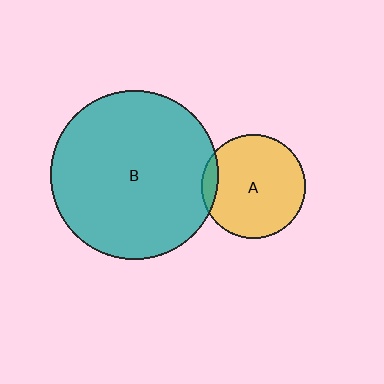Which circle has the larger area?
Circle B (teal).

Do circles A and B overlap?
Yes.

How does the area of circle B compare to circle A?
Approximately 2.6 times.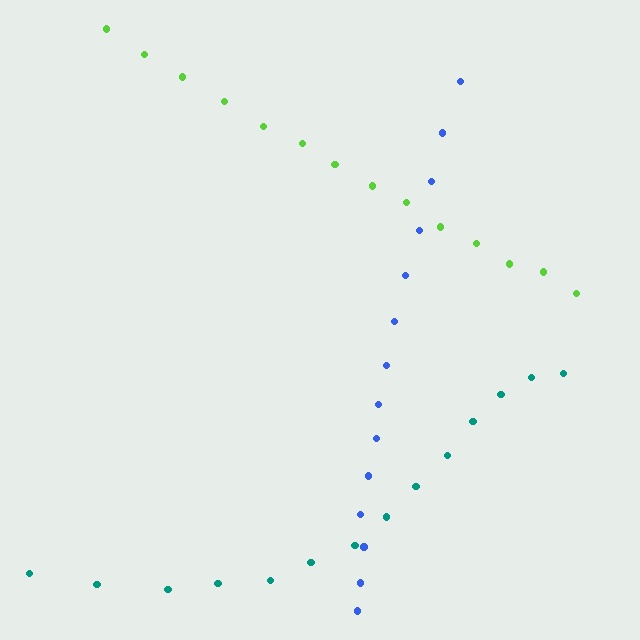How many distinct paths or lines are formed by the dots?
There are 3 distinct paths.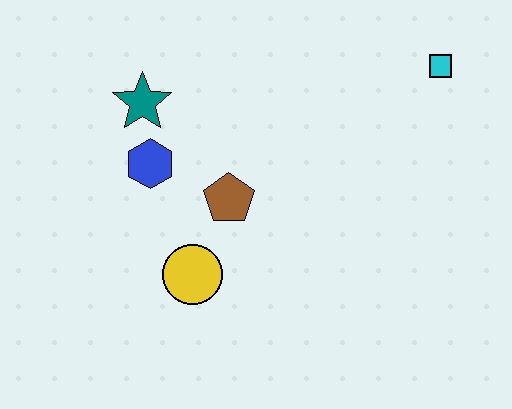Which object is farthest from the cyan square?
The yellow circle is farthest from the cyan square.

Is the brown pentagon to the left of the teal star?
No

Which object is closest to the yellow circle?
The brown pentagon is closest to the yellow circle.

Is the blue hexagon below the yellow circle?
No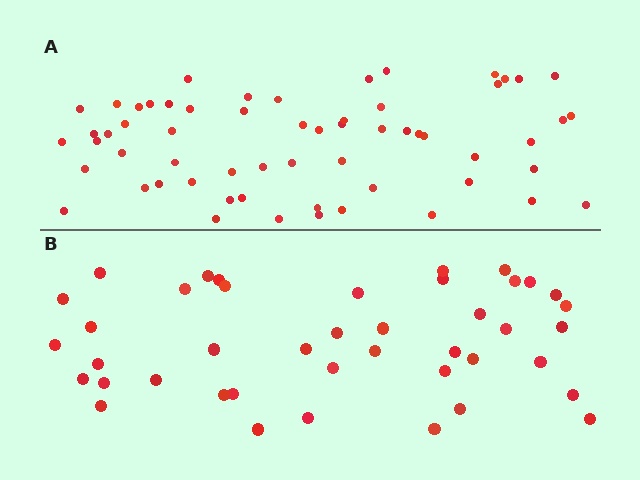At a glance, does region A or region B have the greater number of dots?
Region A (the top region) has more dots.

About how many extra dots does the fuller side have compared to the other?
Region A has approximately 20 more dots than region B.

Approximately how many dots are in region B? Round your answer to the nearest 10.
About 40 dots. (The exact count is 42, which rounds to 40.)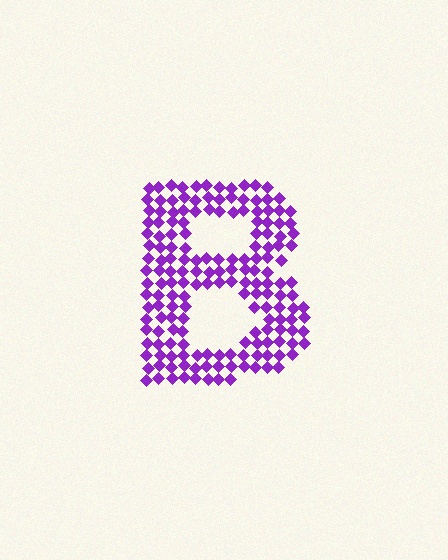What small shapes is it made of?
It is made of small diamonds.